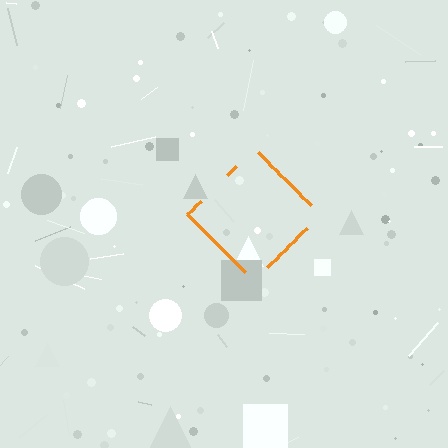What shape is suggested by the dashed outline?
The dashed outline suggests a diamond.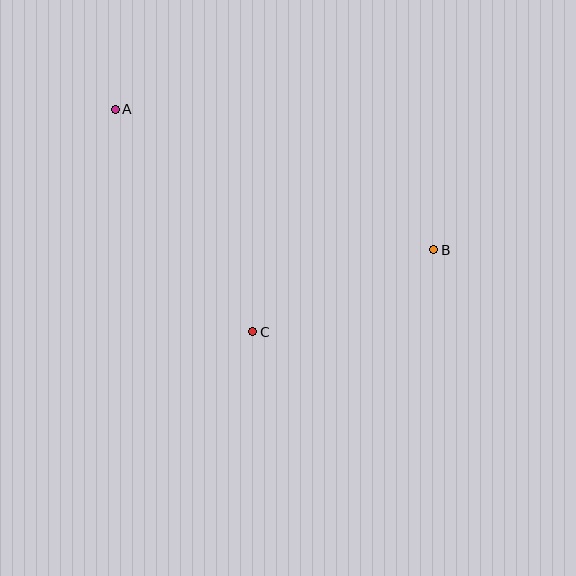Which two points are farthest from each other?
Points A and B are farthest from each other.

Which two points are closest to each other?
Points B and C are closest to each other.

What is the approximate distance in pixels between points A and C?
The distance between A and C is approximately 262 pixels.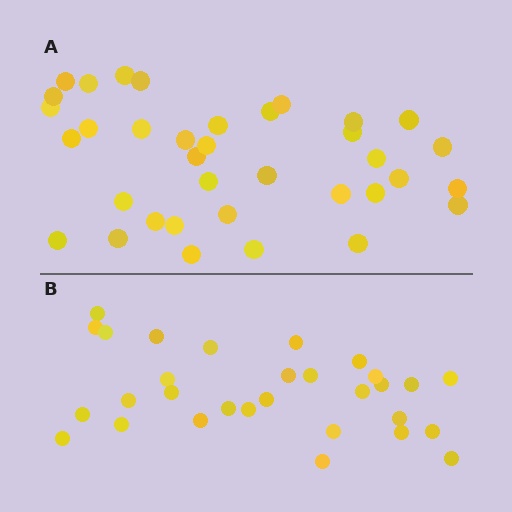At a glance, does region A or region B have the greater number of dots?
Region A (the top region) has more dots.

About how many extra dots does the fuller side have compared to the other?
Region A has about 6 more dots than region B.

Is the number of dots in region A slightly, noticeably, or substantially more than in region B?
Region A has only slightly more — the two regions are fairly close. The ratio is roughly 1.2 to 1.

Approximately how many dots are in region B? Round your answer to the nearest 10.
About 30 dots.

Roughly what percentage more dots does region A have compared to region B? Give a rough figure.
About 20% more.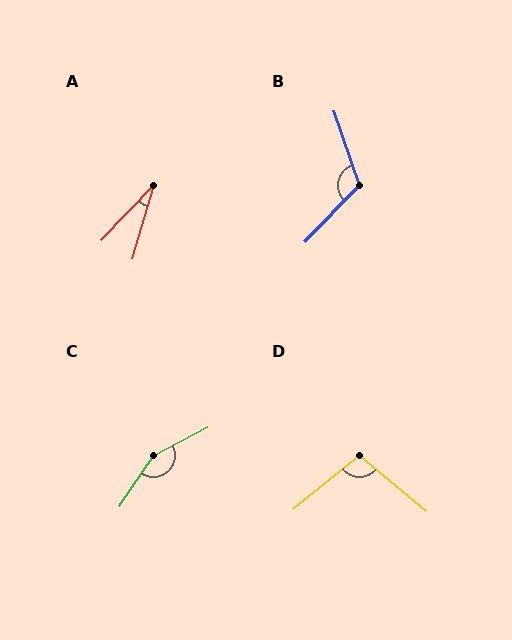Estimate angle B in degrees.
Approximately 117 degrees.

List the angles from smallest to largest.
A (28°), D (101°), B (117°), C (151°).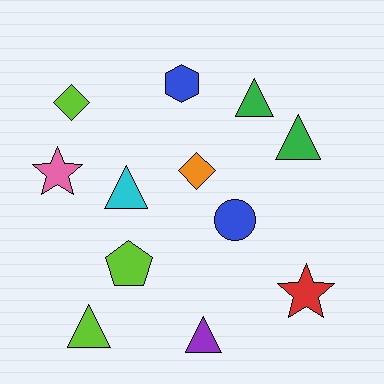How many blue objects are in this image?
There are 2 blue objects.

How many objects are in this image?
There are 12 objects.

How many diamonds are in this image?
There are 2 diamonds.